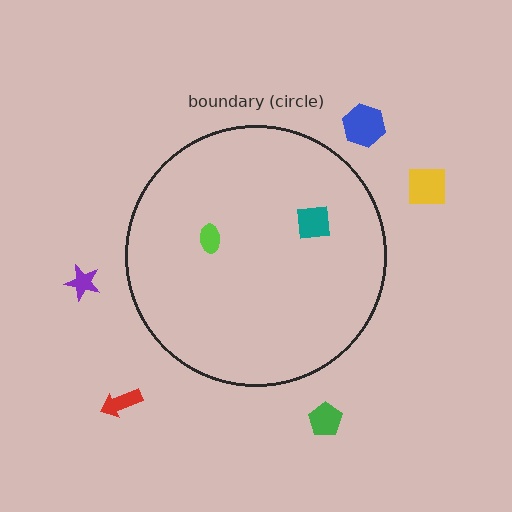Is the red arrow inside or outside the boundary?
Outside.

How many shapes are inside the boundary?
2 inside, 5 outside.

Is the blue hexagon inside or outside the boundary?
Outside.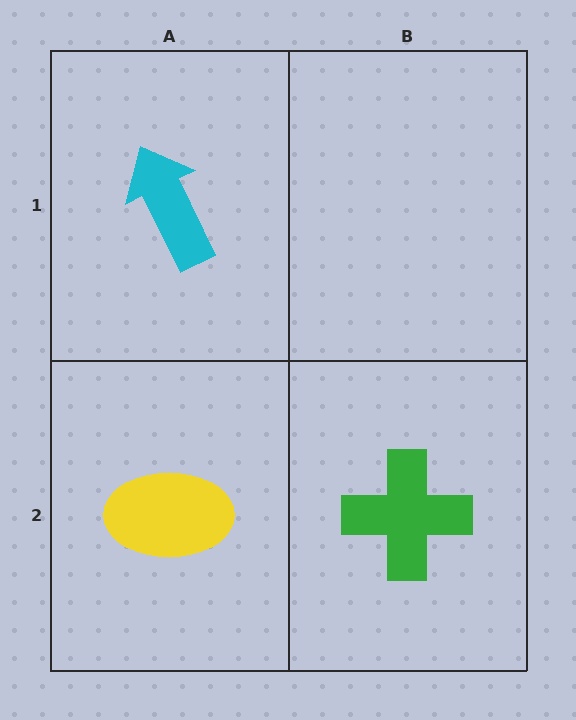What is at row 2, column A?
A yellow ellipse.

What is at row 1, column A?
A cyan arrow.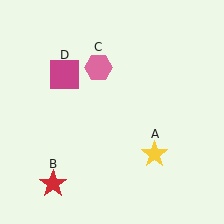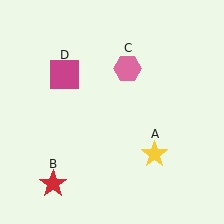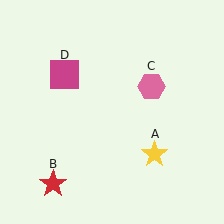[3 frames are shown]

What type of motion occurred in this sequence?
The pink hexagon (object C) rotated clockwise around the center of the scene.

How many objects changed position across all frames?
1 object changed position: pink hexagon (object C).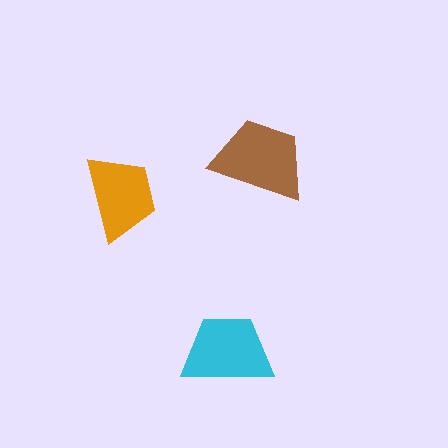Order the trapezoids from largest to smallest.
the brown one, the cyan one, the orange one.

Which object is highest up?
The brown trapezoid is topmost.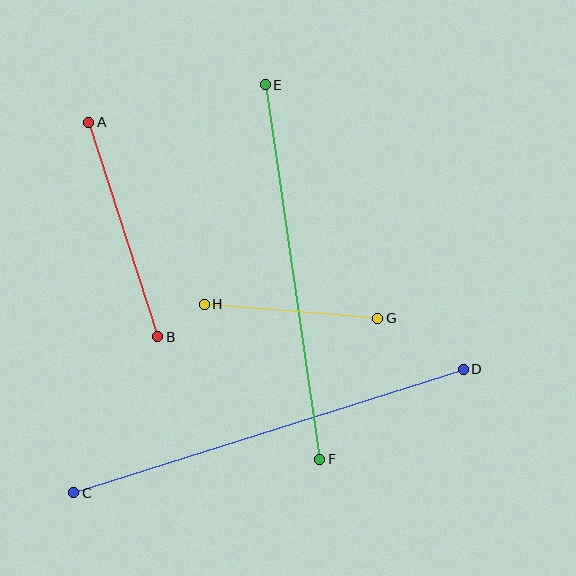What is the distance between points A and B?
The distance is approximately 225 pixels.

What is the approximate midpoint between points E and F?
The midpoint is at approximately (293, 272) pixels.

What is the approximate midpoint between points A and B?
The midpoint is at approximately (123, 230) pixels.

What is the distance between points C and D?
The distance is approximately 408 pixels.